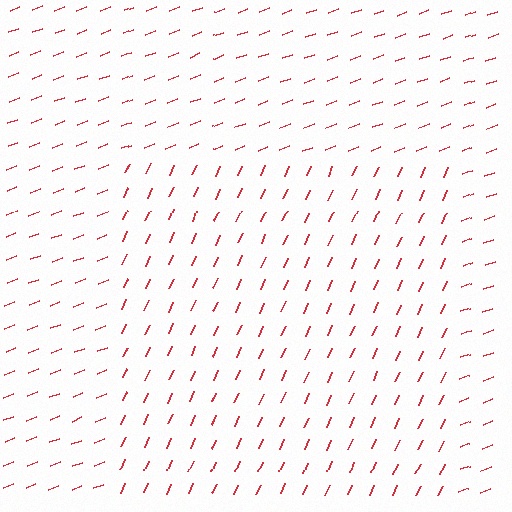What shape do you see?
I see a rectangle.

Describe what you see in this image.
The image is filled with small red line segments. A rectangle region in the image has lines oriented differently from the surrounding lines, creating a visible texture boundary.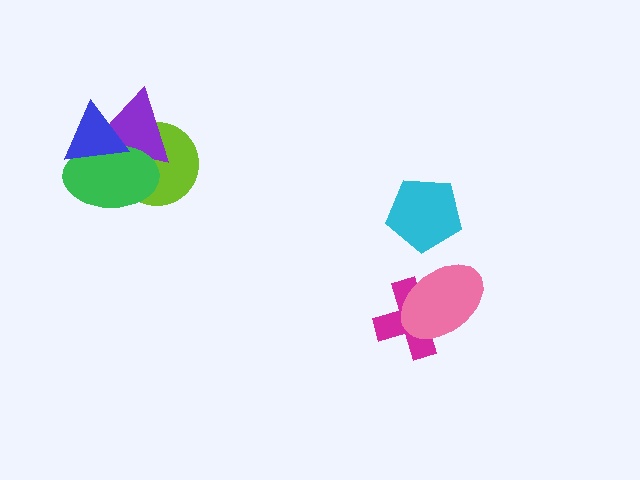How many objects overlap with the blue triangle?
3 objects overlap with the blue triangle.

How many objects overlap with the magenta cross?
1 object overlaps with the magenta cross.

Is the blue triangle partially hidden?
No, no other shape covers it.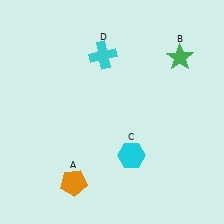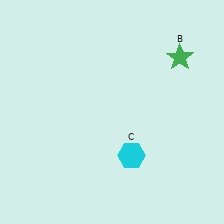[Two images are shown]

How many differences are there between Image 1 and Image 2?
There are 2 differences between the two images.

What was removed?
The cyan cross (D), the orange pentagon (A) were removed in Image 2.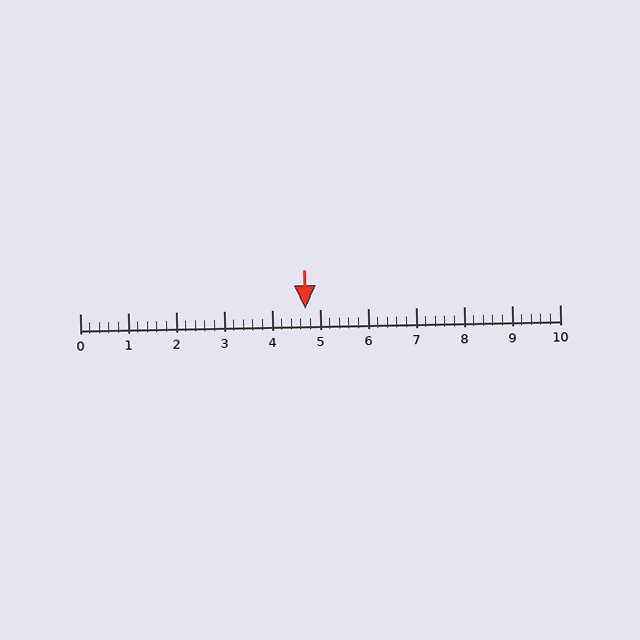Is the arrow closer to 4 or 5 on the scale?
The arrow is closer to 5.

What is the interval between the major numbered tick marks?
The major tick marks are spaced 1 units apart.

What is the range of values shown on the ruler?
The ruler shows values from 0 to 10.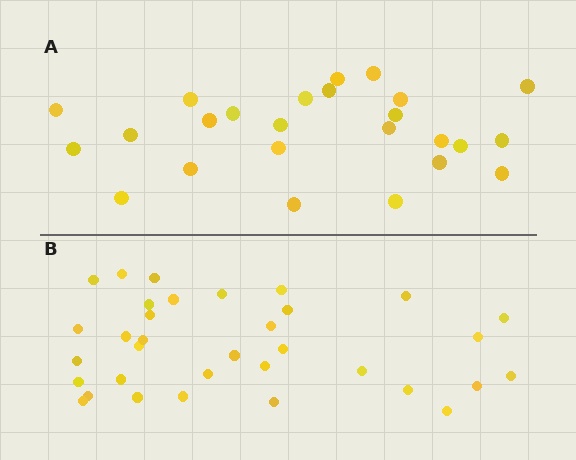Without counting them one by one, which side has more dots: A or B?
Region B (the bottom region) has more dots.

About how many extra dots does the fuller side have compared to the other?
Region B has roughly 8 or so more dots than region A.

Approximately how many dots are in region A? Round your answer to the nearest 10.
About 20 dots. (The exact count is 25, which rounds to 20.)